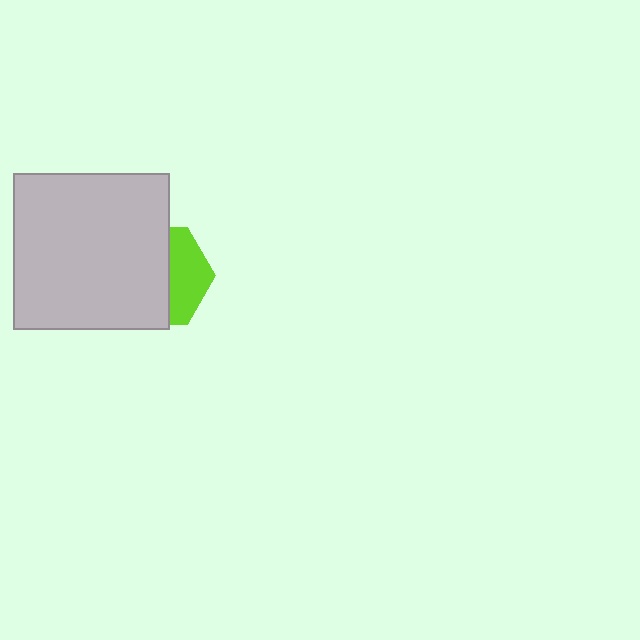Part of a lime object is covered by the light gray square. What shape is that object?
It is a hexagon.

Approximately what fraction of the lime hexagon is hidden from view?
Roughly 62% of the lime hexagon is hidden behind the light gray square.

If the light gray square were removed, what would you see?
You would see the complete lime hexagon.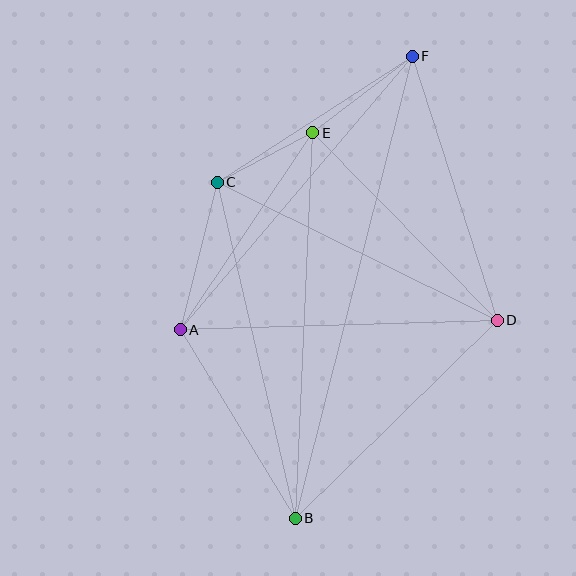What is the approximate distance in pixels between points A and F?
The distance between A and F is approximately 358 pixels.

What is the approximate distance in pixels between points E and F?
The distance between E and F is approximately 125 pixels.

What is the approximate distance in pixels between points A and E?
The distance between A and E is approximately 237 pixels.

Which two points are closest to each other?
Points C and E are closest to each other.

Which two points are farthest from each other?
Points B and F are farthest from each other.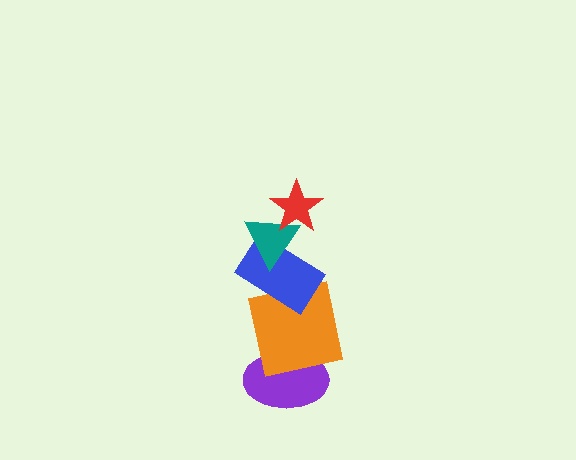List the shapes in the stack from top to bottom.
From top to bottom: the red star, the teal triangle, the blue rectangle, the orange square, the purple ellipse.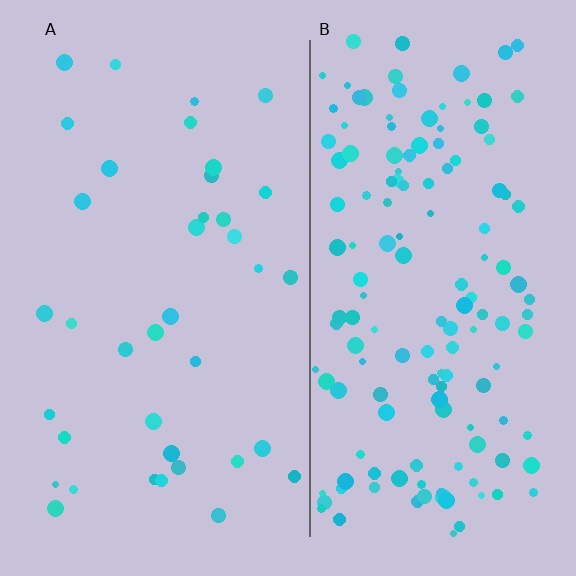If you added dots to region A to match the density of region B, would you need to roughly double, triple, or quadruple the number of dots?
Approximately quadruple.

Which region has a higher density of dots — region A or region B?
B (the right).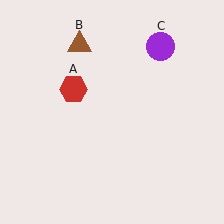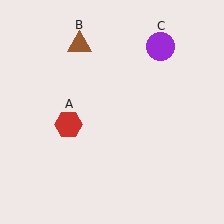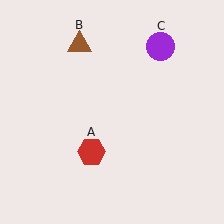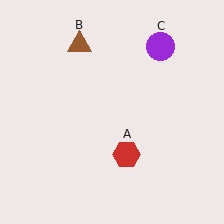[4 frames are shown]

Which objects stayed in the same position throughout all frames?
Brown triangle (object B) and purple circle (object C) remained stationary.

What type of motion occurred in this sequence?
The red hexagon (object A) rotated counterclockwise around the center of the scene.